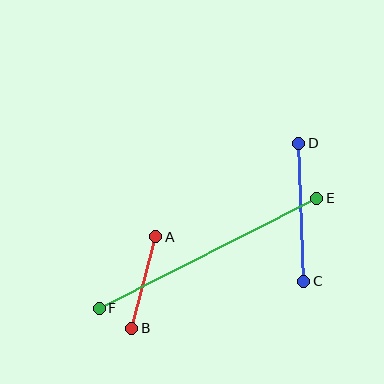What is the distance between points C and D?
The distance is approximately 138 pixels.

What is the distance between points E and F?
The distance is approximately 244 pixels.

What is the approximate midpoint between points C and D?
The midpoint is at approximately (301, 212) pixels.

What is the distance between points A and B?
The distance is approximately 94 pixels.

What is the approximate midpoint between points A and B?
The midpoint is at approximately (144, 282) pixels.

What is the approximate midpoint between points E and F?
The midpoint is at approximately (208, 253) pixels.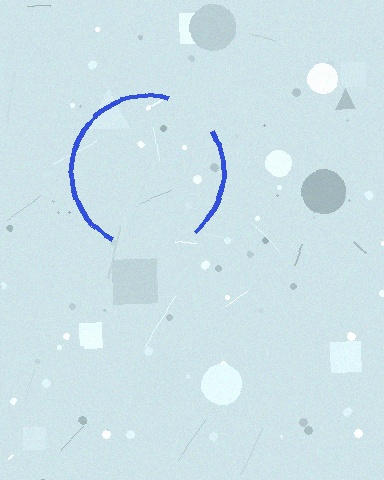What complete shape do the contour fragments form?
The contour fragments form a circle.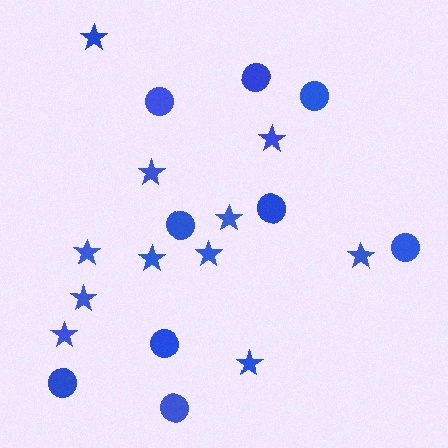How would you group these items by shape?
There are 2 groups: one group of circles (9) and one group of stars (11).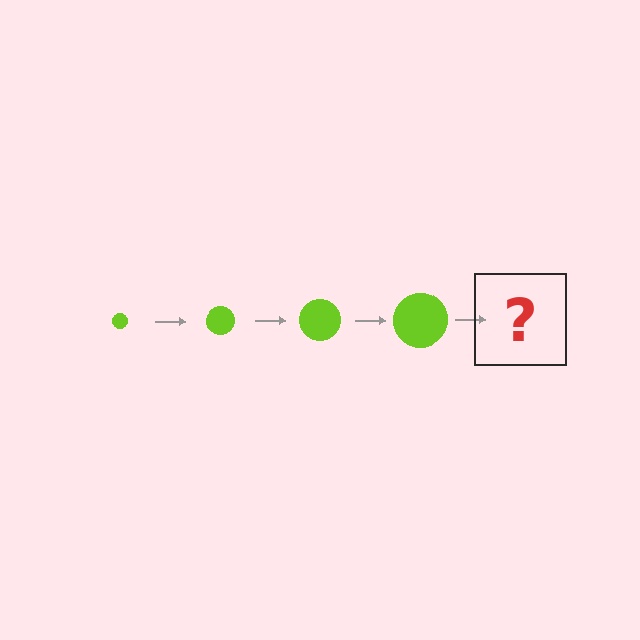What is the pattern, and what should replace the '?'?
The pattern is that the circle gets progressively larger each step. The '?' should be a lime circle, larger than the previous one.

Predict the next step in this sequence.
The next step is a lime circle, larger than the previous one.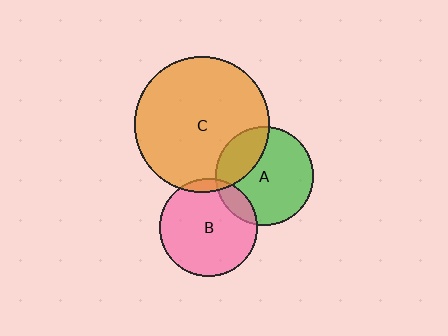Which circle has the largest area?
Circle C (orange).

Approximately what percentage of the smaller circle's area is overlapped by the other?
Approximately 25%.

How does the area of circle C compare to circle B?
Approximately 1.9 times.